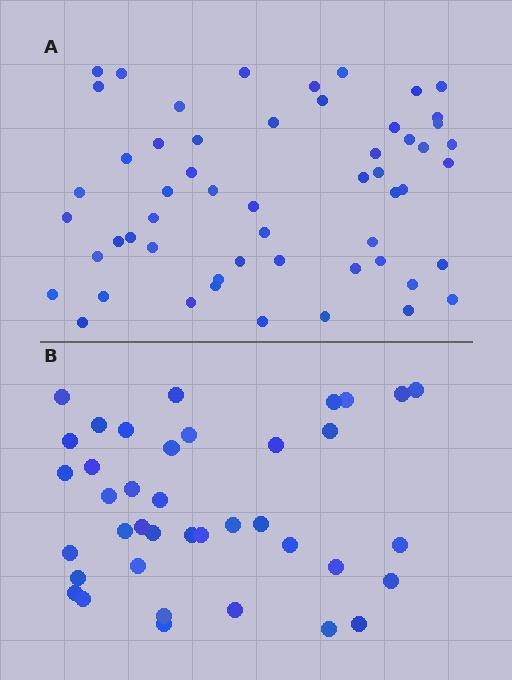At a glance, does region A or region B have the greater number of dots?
Region A (the top region) has more dots.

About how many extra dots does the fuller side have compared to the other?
Region A has approximately 15 more dots than region B.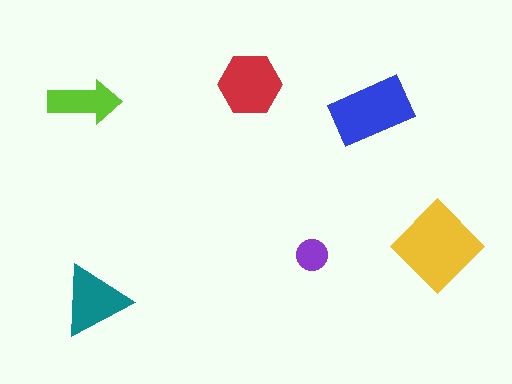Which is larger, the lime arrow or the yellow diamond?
The yellow diamond.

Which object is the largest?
The yellow diamond.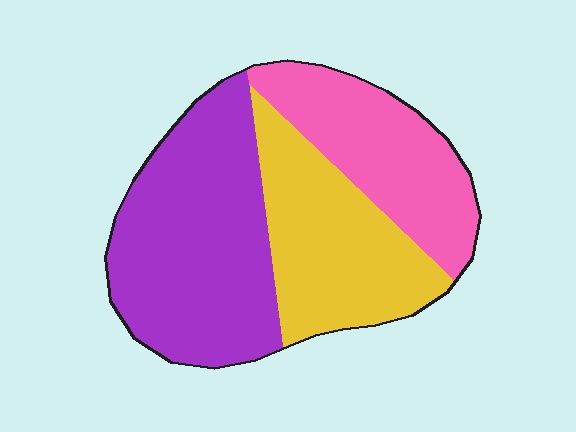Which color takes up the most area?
Purple, at roughly 45%.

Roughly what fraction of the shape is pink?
Pink takes up between a quarter and a half of the shape.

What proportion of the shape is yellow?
Yellow takes up about one third (1/3) of the shape.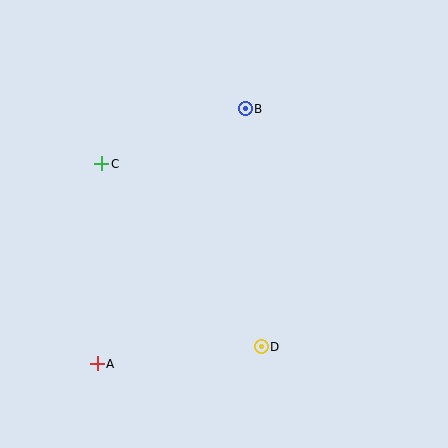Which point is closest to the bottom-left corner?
Point A is closest to the bottom-left corner.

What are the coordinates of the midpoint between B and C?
The midpoint between B and C is at (174, 136).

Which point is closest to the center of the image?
Point B at (245, 109) is closest to the center.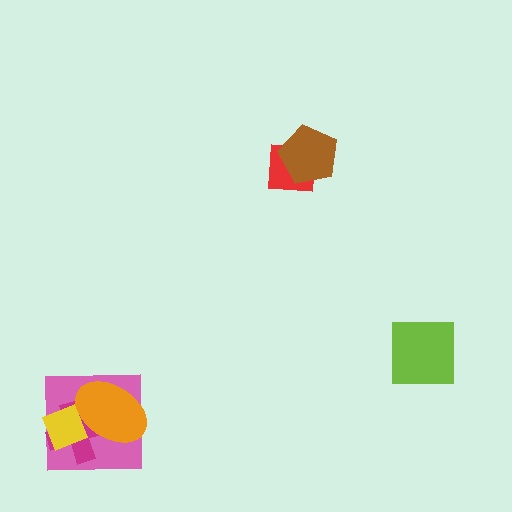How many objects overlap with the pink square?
3 objects overlap with the pink square.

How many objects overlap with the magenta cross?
3 objects overlap with the magenta cross.